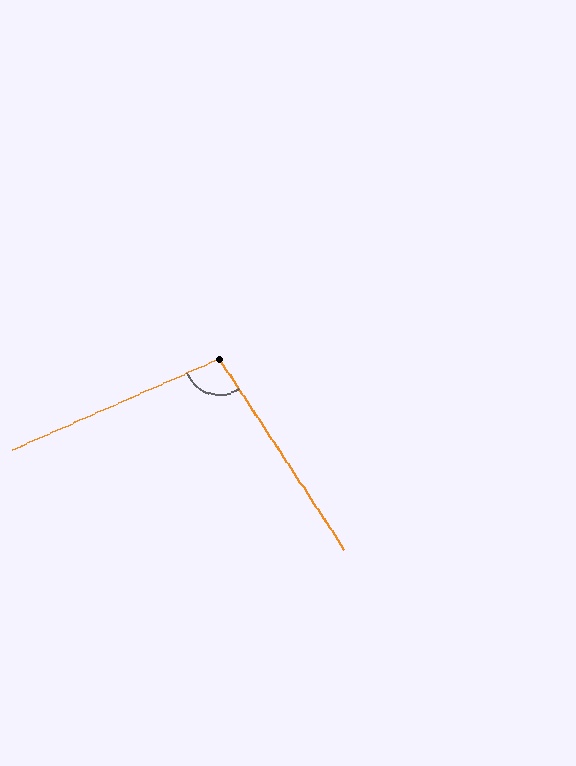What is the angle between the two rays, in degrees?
Approximately 100 degrees.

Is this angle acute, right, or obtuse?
It is obtuse.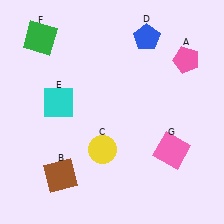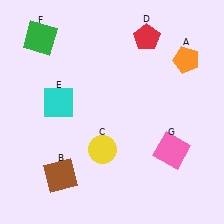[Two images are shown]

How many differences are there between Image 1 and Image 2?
There are 2 differences between the two images.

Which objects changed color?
A changed from pink to orange. D changed from blue to red.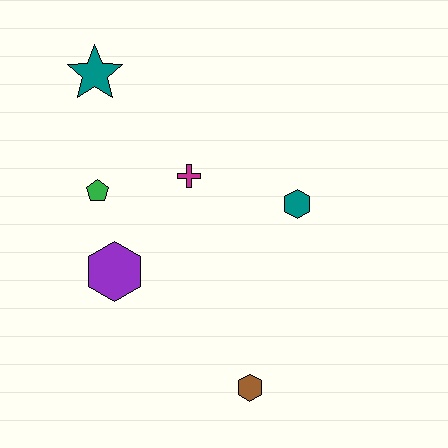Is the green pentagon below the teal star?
Yes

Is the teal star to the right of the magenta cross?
No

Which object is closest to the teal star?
The green pentagon is closest to the teal star.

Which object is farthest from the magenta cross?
The brown hexagon is farthest from the magenta cross.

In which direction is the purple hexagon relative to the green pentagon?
The purple hexagon is below the green pentagon.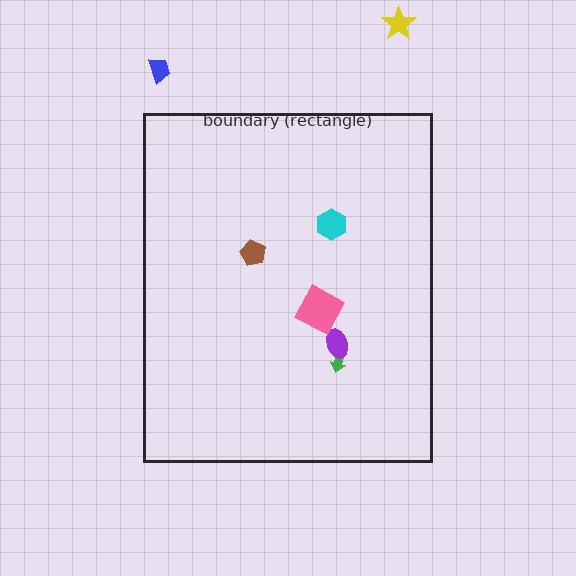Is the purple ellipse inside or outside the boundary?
Inside.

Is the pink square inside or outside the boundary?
Inside.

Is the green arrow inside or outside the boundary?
Inside.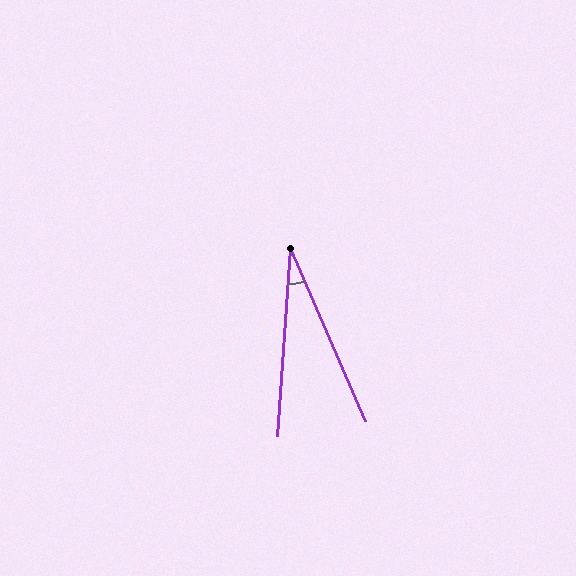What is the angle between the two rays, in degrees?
Approximately 27 degrees.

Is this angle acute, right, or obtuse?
It is acute.